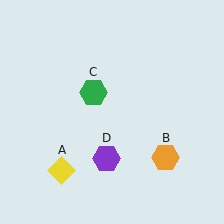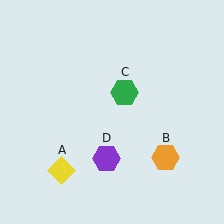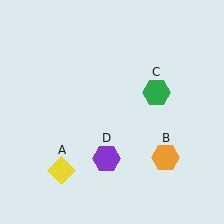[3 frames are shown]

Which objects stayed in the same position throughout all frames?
Yellow diamond (object A) and orange hexagon (object B) and purple hexagon (object D) remained stationary.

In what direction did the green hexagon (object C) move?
The green hexagon (object C) moved right.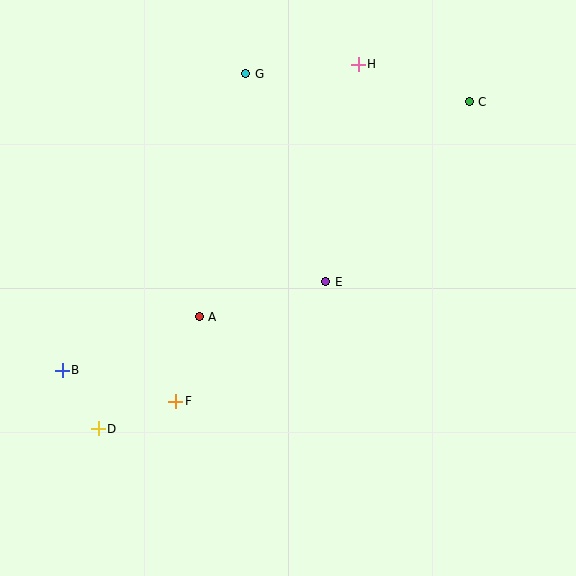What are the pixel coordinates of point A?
Point A is at (199, 317).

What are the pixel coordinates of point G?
Point G is at (246, 74).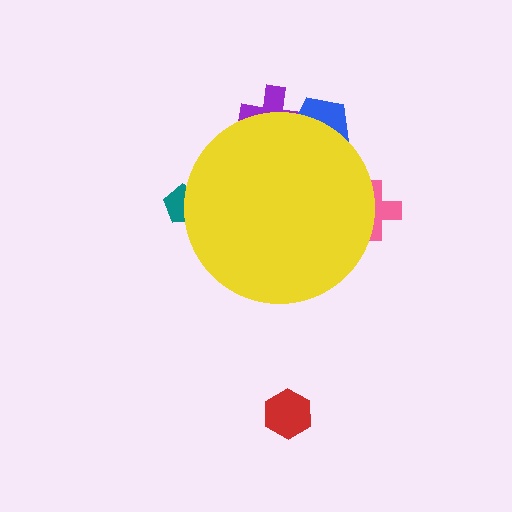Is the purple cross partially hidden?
Yes, the purple cross is partially hidden behind the yellow circle.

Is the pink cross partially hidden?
Yes, the pink cross is partially hidden behind the yellow circle.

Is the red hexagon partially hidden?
No, the red hexagon is fully visible.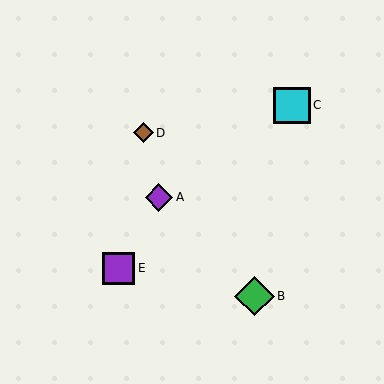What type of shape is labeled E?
Shape E is a purple square.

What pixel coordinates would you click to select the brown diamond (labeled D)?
Click at (143, 133) to select the brown diamond D.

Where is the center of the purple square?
The center of the purple square is at (118, 268).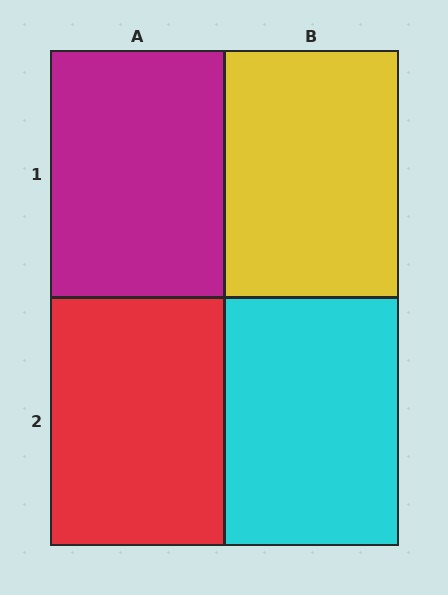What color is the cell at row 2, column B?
Cyan.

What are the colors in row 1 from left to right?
Magenta, yellow.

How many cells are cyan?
1 cell is cyan.